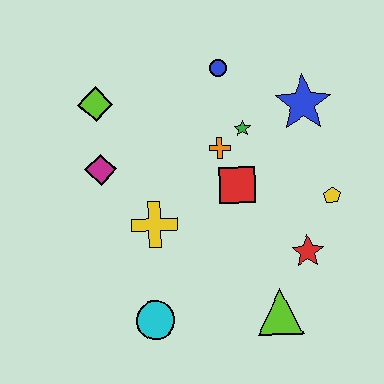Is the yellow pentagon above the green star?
No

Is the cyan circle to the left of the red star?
Yes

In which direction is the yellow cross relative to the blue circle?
The yellow cross is below the blue circle.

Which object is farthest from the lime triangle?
The lime diamond is farthest from the lime triangle.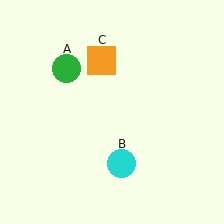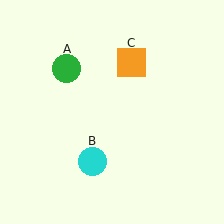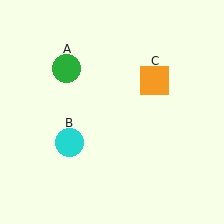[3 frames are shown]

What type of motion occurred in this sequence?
The cyan circle (object B), orange square (object C) rotated clockwise around the center of the scene.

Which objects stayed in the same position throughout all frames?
Green circle (object A) remained stationary.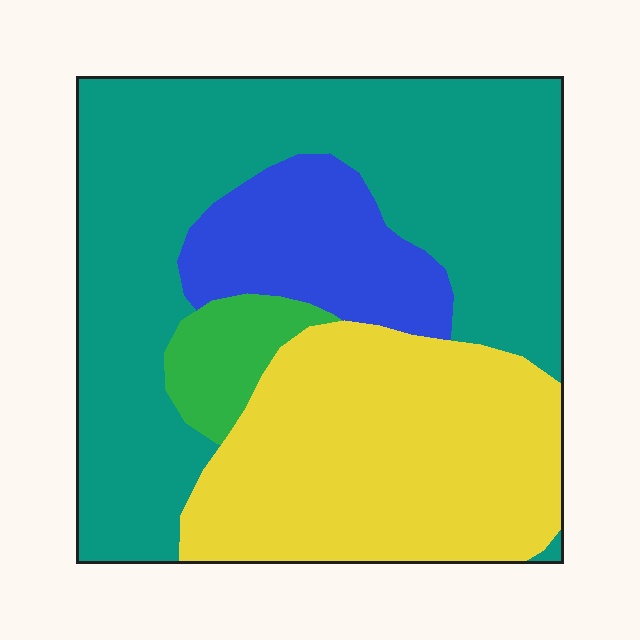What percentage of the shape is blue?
Blue covers roughly 15% of the shape.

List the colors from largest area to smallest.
From largest to smallest: teal, yellow, blue, green.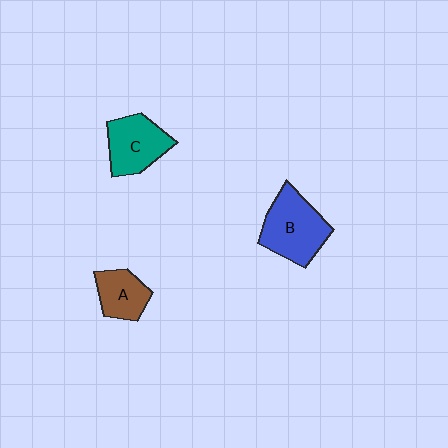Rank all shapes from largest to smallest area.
From largest to smallest: B (blue), C (teal), A (brown).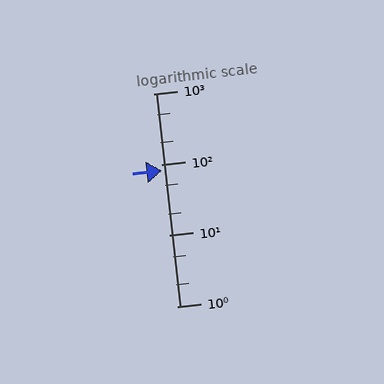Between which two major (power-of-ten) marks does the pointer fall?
The pointer is between 10 and 100.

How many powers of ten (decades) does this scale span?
The scale spans 3 decades, from 1 to 1000.